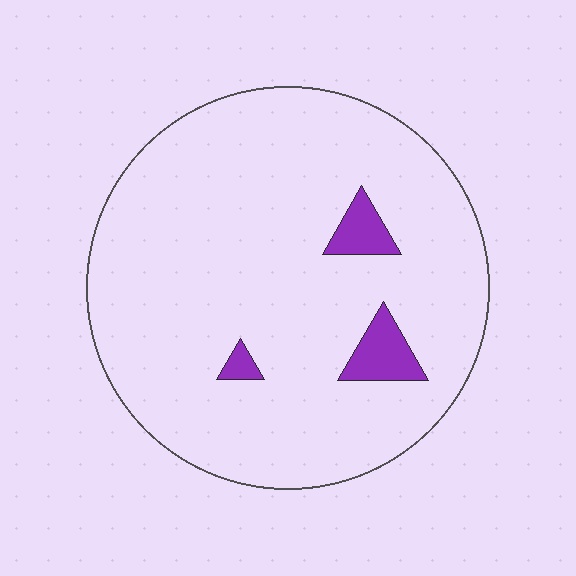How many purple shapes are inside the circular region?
3.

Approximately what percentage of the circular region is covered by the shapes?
Approximately 5%.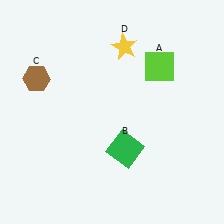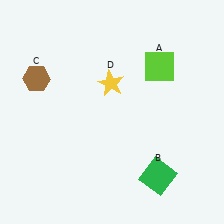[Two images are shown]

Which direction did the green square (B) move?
The green square (B) moved right.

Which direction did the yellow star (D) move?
The yellow star (D) moved down.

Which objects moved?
The objects that moved are: the green square (B), the yellow star (D).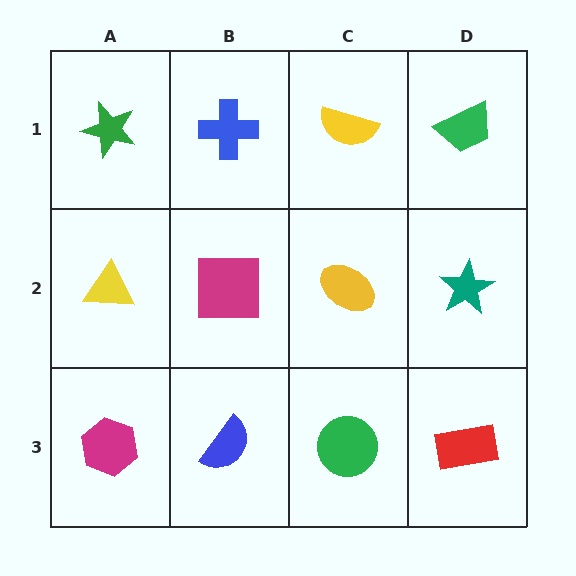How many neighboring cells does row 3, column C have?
3.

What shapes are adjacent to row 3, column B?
A magenta square (row 2, column B), a magenta hexagon (row 3, column A), a green circle (row 3, column C).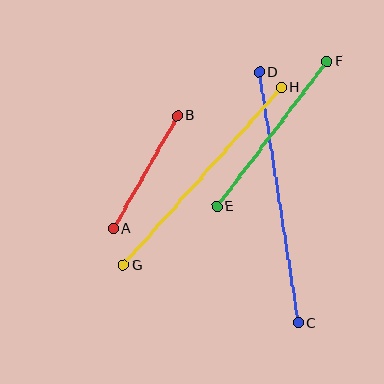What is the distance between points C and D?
The distance is approximately 254 pixels.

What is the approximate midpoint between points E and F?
The midpoint is at approximately (272, 134) pixels.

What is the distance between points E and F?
The distance is approximately 182 pixels.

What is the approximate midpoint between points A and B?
The midpoint is at approximately (145, 172) pixels.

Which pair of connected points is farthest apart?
Points C and D are farthest apart.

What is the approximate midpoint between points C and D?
The midpoint is at approximately (279, 198) pixels.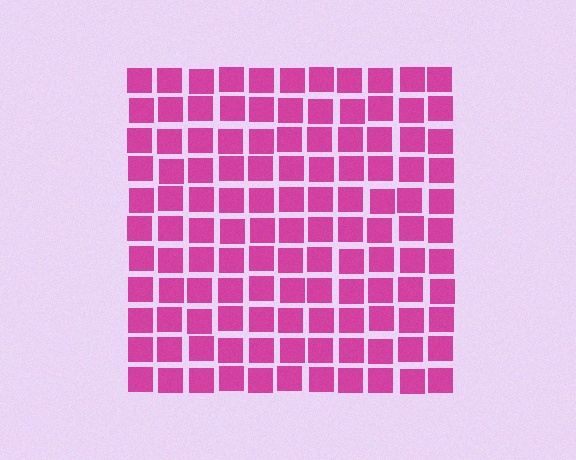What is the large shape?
The large shape is a square.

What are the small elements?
The small elements are squares.